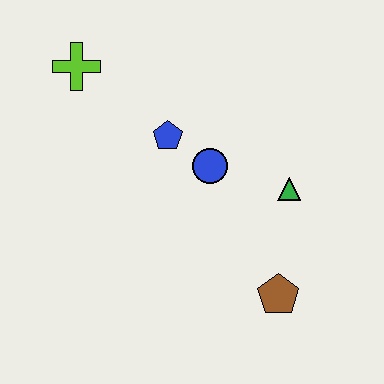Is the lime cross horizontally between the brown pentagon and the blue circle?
No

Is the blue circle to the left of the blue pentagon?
No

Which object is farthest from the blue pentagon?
The brown pentagon is farthest from the blue pentagon.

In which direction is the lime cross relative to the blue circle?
The lime cross is to the left of the blue circle.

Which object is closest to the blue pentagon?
The blue circle is closest to the blue pentagon.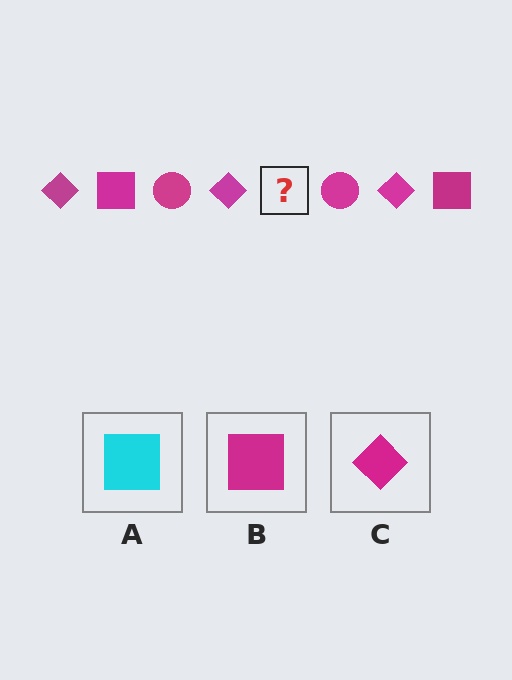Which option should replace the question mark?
Option B.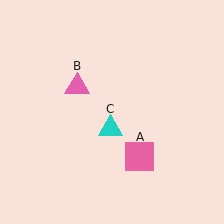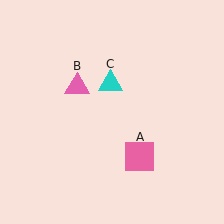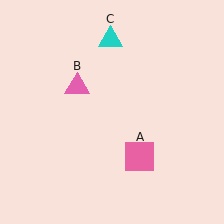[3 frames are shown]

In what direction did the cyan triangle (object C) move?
The cyan triangle (object C) moved up.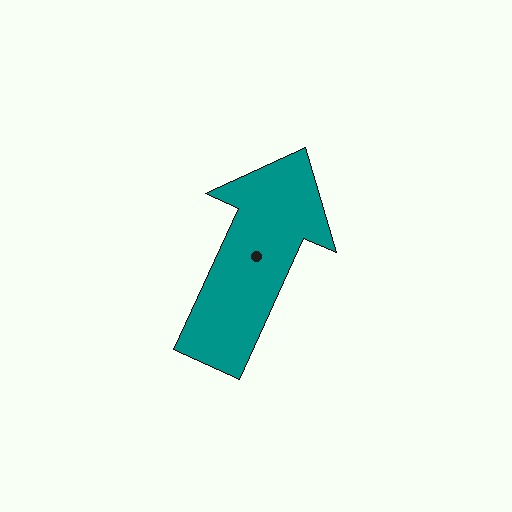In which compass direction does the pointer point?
Northeast.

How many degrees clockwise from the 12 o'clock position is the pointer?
Approximately 24 degrees.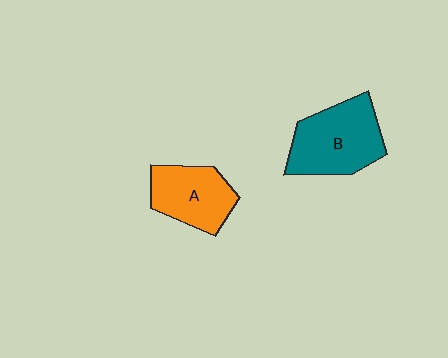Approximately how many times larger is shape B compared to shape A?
Approximately 1.3 times.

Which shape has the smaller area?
Shape A (orange).